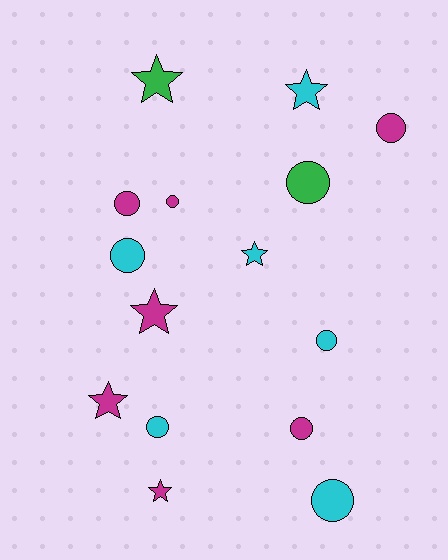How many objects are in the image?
There are 15 objects.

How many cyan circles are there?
There are 4 cyan circles.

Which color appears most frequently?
Magenta, with 7 objects.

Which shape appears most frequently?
Circle, with 9 objects.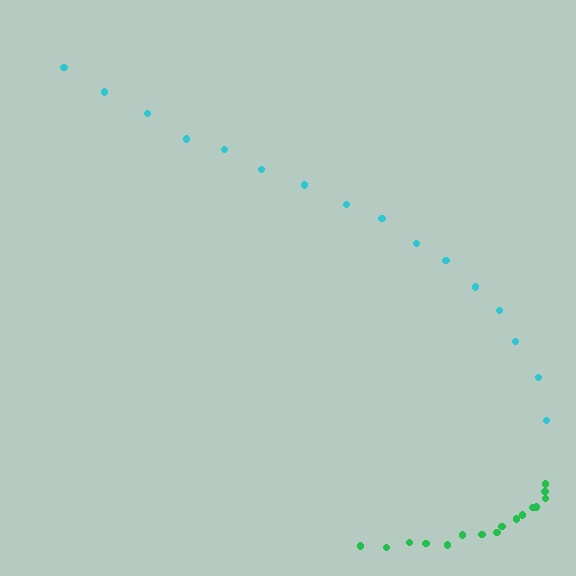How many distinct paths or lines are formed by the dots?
There are 2 distinct paths.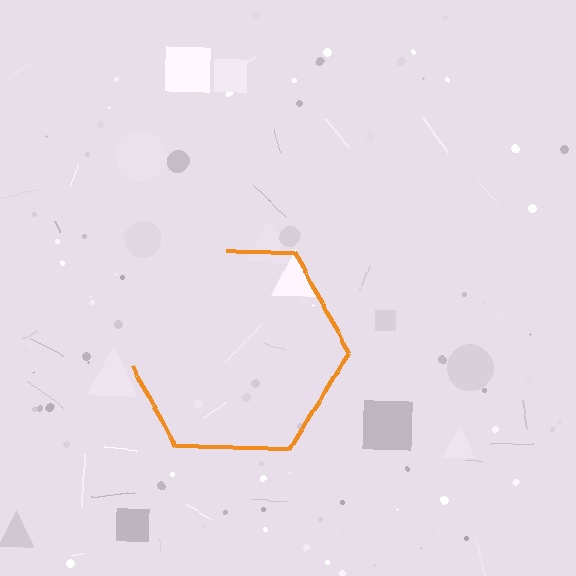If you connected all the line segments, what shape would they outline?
They would outline a hexagon.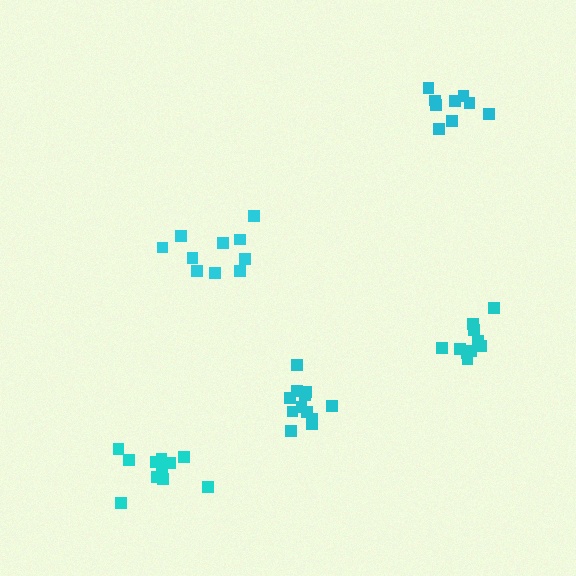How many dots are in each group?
Group 1: 11 dots, Group 2: 9 dots, Group 3: 10 dots, Group 4: 12 dots, Group 5: 10 dots (52 total).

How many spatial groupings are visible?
There are 5 spatial groupings.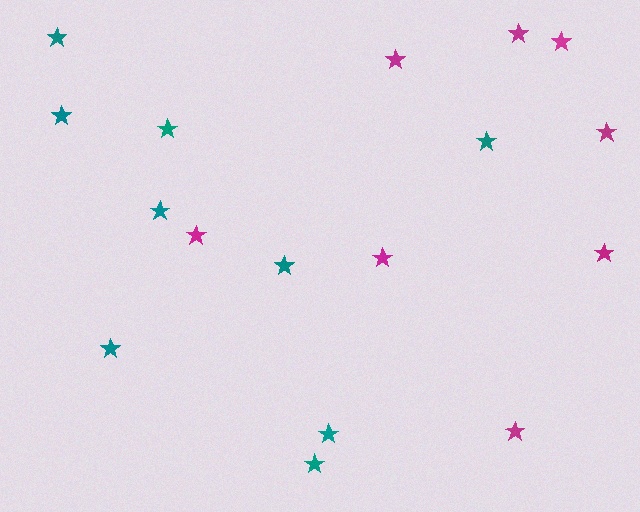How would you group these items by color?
There are 2 groups: one group of teal stars (9) and one group of magenta stars (8).